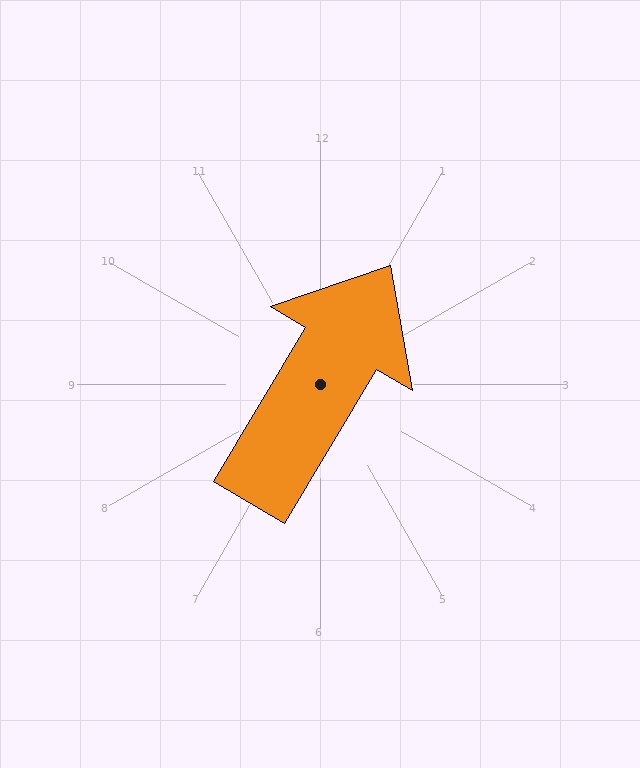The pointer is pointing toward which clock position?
Roughly 1 o'clock.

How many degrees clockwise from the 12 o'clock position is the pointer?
Approximately 31 degrees.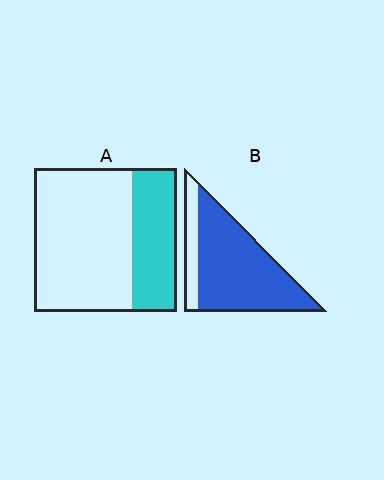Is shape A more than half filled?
No.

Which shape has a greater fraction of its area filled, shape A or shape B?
Shape B.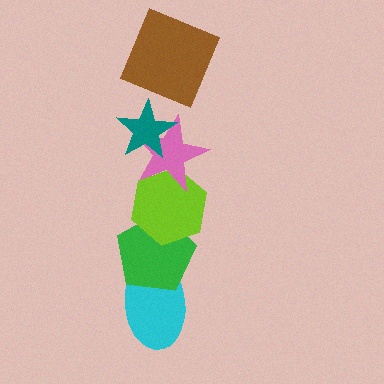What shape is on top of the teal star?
The brown square is on top of the teal star.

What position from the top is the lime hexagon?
The lime hexagon is 4th from the top.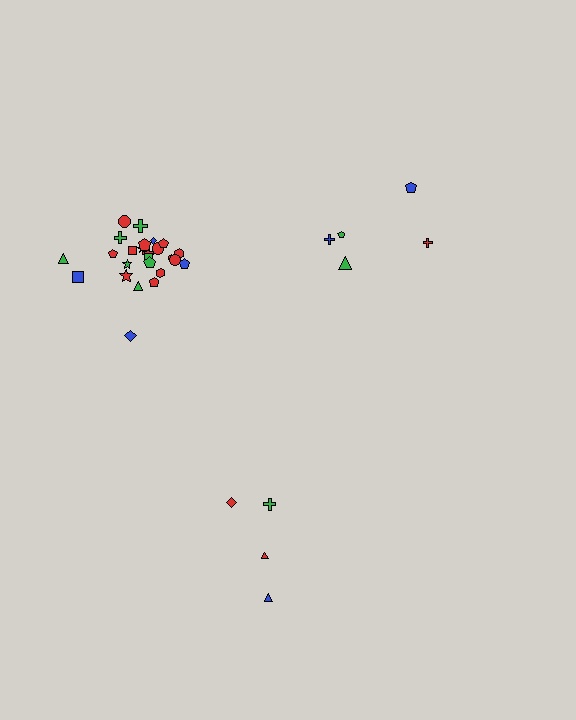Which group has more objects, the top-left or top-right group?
The top-left group.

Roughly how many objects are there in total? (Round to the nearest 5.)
Roughly 35 objects in total.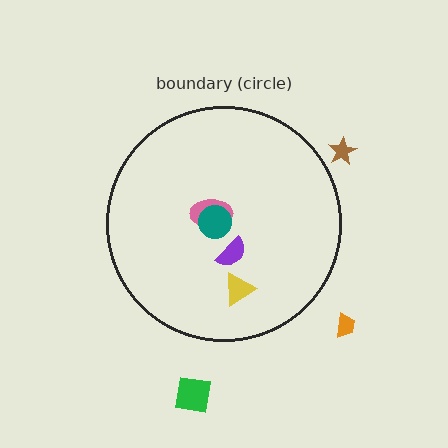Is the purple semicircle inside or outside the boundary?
Inside.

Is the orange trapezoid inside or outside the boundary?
Outside.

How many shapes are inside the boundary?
4 inside, 3 outside.